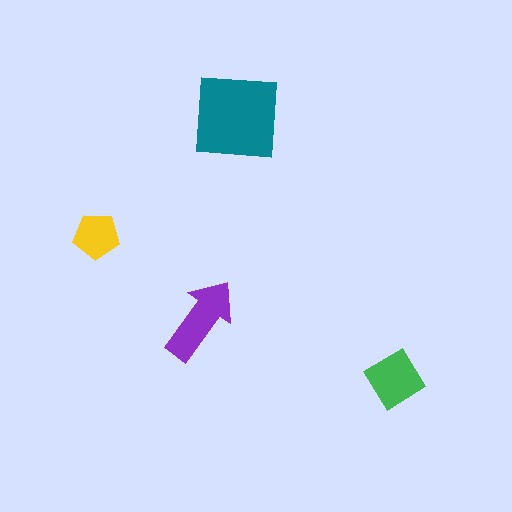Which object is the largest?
The teal square.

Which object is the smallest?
The yellow pentagon.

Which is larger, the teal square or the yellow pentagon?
The teal square.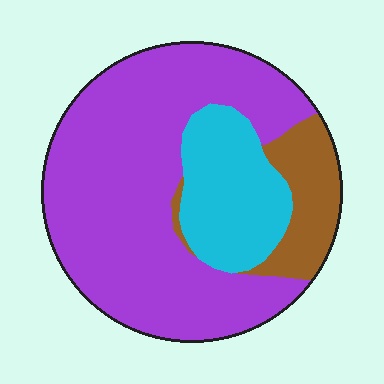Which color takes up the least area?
Brown, at roughly 15%.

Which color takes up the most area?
Purple, at roughly 65%.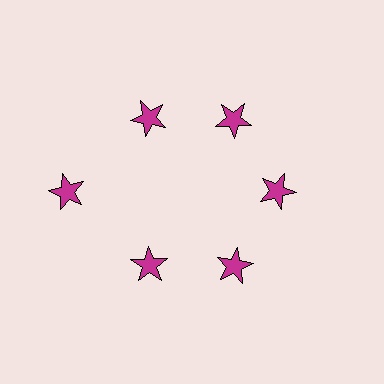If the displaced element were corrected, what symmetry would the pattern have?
It would have 6-fold rotational symmetry — the pattern would map onto itself every 60 degrees.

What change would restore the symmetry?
The symmetry would be restored by moving it inward, back onto the ring so that all 6 stars sit at equal angles and equal distance from the center.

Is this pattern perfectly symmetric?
No. The 6 magenta stars are arranged in a ring, but one element near the 9 o'clock position is pushed outward from the center, breaking the 6-fold rotational symmetry.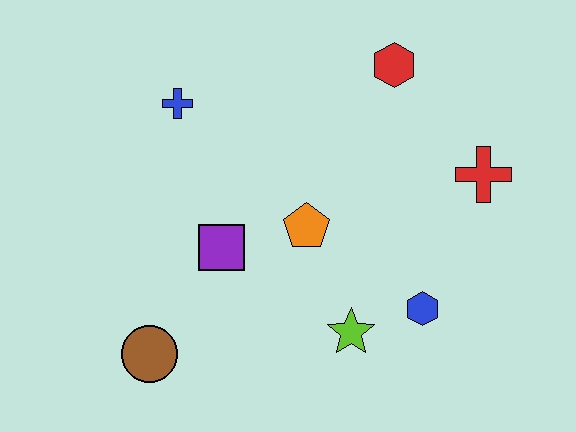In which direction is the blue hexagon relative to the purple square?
The blue hexagon is to the right of the purple square.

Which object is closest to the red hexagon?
The red cross is closest to the red hexagon.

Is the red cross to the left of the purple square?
No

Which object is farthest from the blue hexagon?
The blue cross is farthest from the blue hexagon.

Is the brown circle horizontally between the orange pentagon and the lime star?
No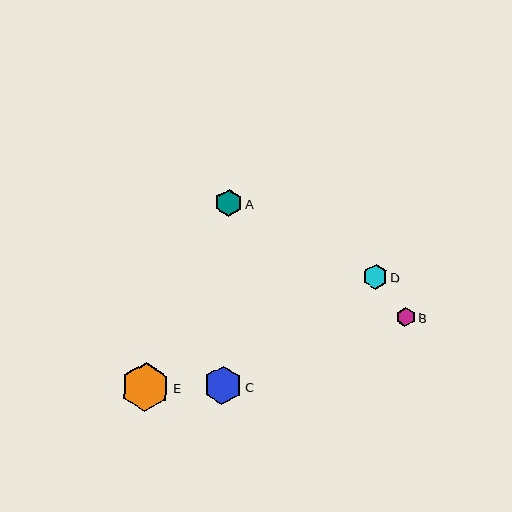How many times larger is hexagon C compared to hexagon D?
Hexagon C is approximately 1.6 times the size of hexagon D.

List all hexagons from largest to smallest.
From largest to smallest: E, C, A, D, B.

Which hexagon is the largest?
Hexagon E is the largest with a size of approximately 49 pixels.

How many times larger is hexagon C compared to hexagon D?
Hexagon C is approximately 1.6 times the size of hexagon D.